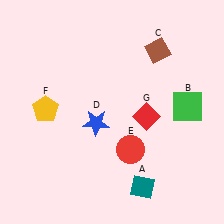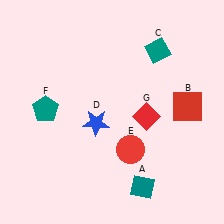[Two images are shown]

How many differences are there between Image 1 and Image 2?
There are 3 differences between the two images.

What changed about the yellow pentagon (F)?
In Image 1, F is yellow. In Image 2, it changed to teal.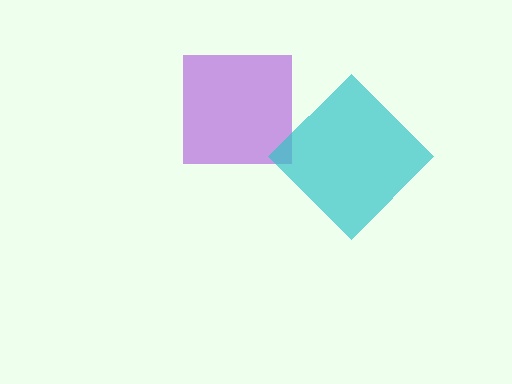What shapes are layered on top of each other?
The layered shapes are: a purple square, a cyan diamond.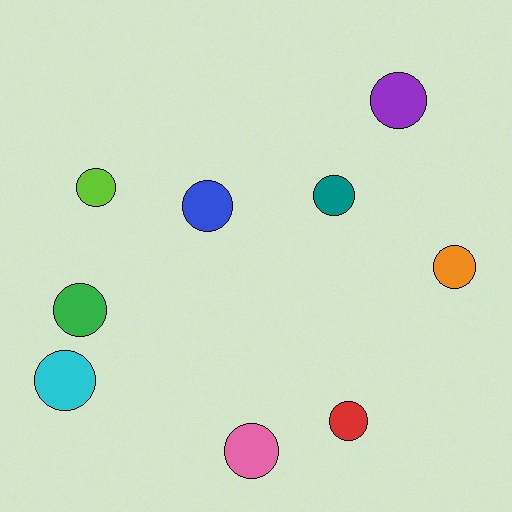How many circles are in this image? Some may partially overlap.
There are 9 circles.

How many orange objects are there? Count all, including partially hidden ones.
There is 1 orange object.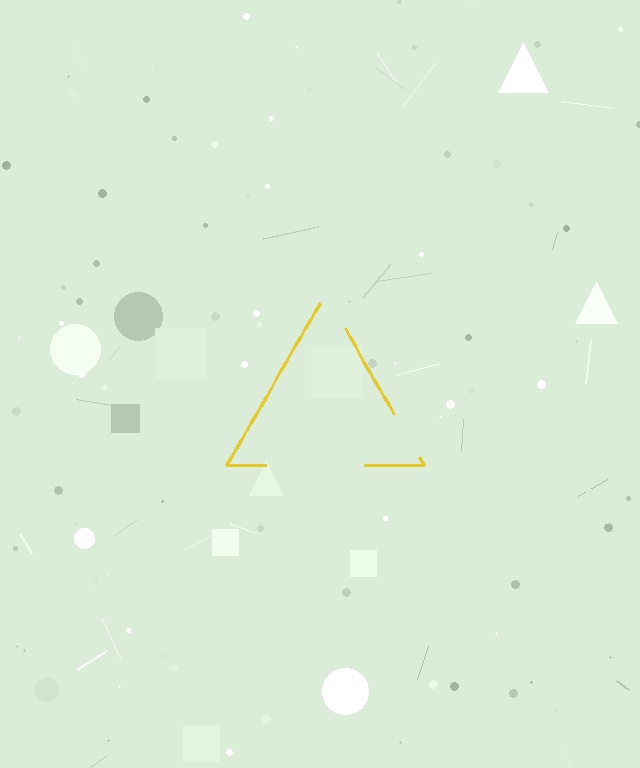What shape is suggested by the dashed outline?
The dashed outline suggests a triangle.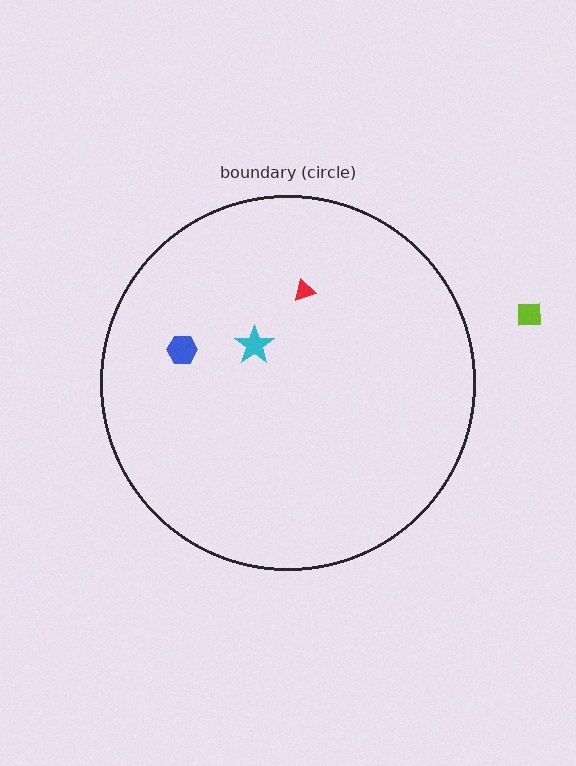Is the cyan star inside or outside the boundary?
Inside.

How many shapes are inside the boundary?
3 inside, 1 outside.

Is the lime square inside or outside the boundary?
Outside.